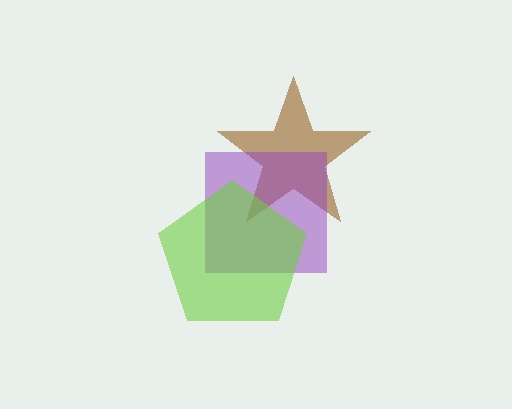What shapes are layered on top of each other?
The layered shapes are: a brown star, a purple square, a lime pentagon.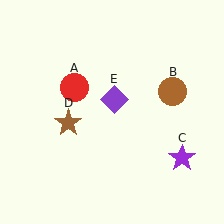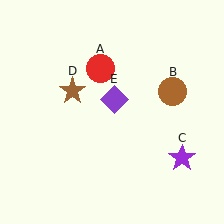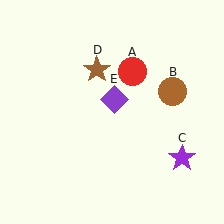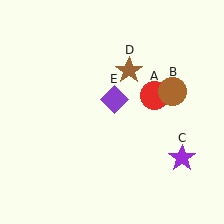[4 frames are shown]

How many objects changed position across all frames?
2 objects changed position: red circle (object A), brown star (object D).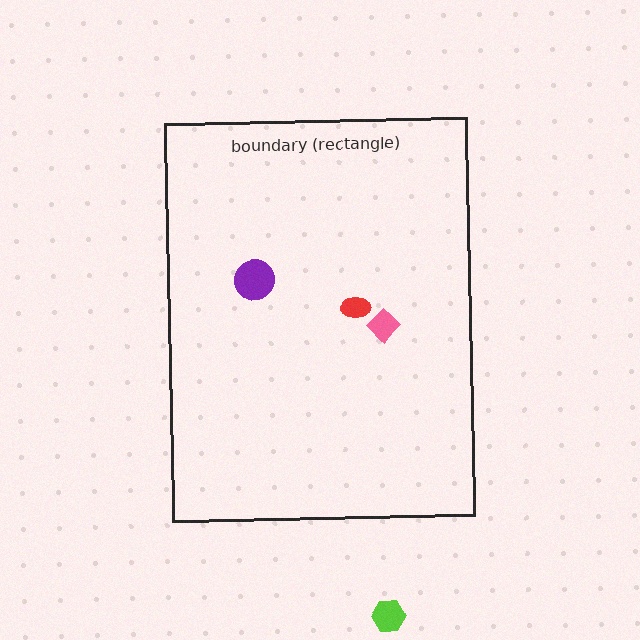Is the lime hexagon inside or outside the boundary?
Outside.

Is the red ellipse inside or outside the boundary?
Inside.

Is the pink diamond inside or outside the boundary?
Inside.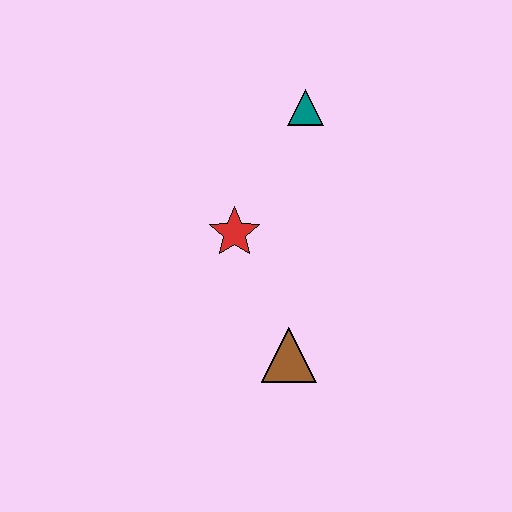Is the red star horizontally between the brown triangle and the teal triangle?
No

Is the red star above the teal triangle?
No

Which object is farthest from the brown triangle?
The teal triangle is farthest from the brown triangle.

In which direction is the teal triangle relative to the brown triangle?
The teal triangle is above the brown triangle.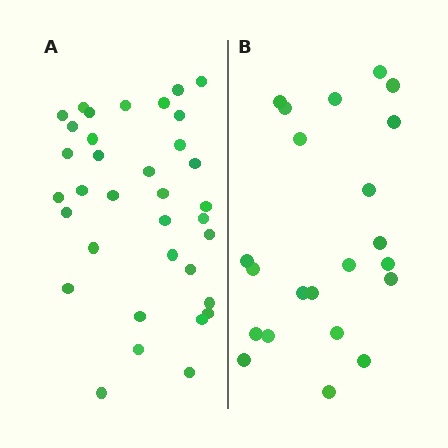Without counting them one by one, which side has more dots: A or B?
Region A (the left region) has more dots.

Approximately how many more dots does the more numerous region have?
Region A has approximately 15 more dots than region B.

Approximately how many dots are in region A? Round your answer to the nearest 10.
About 40 dots. (The exact count is 35, which rounds to 40.)